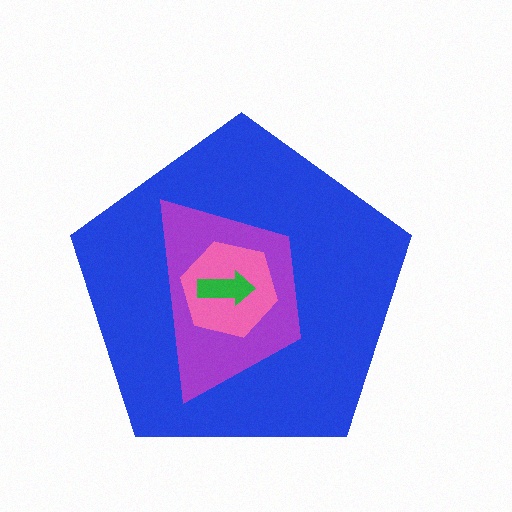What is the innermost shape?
The green arrow.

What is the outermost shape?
The blue pentagon.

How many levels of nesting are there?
4.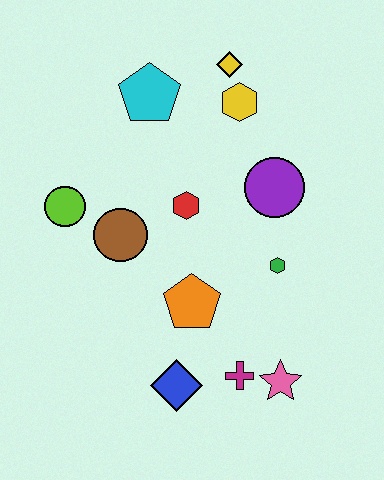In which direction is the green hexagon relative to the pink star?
The green hexagon is above the pink star.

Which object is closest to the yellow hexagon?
The yellow diamond is closest to the yellow hexagon.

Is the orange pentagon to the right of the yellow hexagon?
No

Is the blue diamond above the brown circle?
No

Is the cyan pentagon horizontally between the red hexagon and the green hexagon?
No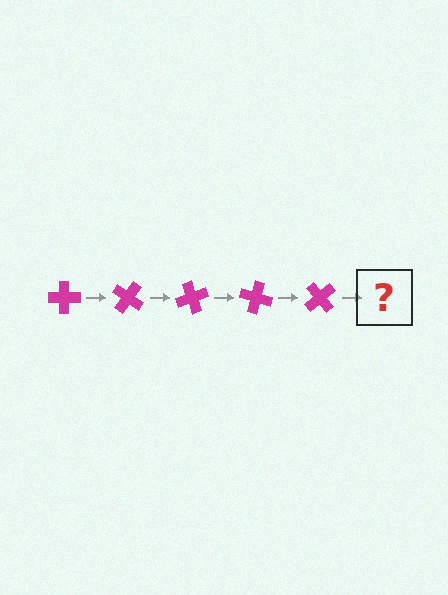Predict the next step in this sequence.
The next step is a magenta cross rotated 175 degrees.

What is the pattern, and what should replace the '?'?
The pattern is that the cross rotates 35 degrees each step. The '?' should be a magenta cross rotated 175 degrees.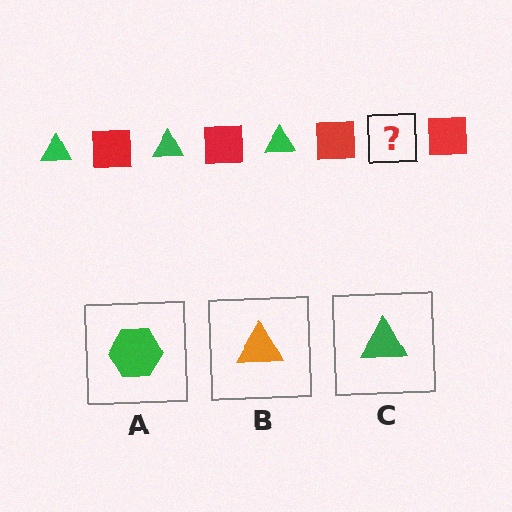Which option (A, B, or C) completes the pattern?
C.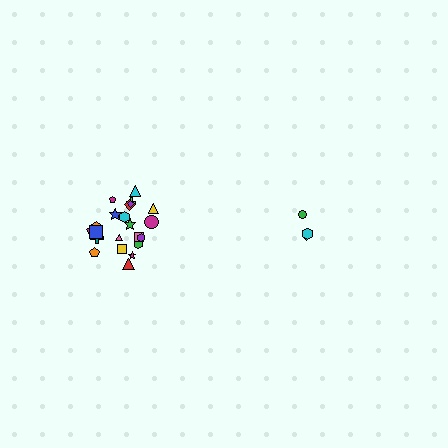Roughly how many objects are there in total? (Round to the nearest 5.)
Roughly 25 objects in total.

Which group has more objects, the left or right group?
The left group.